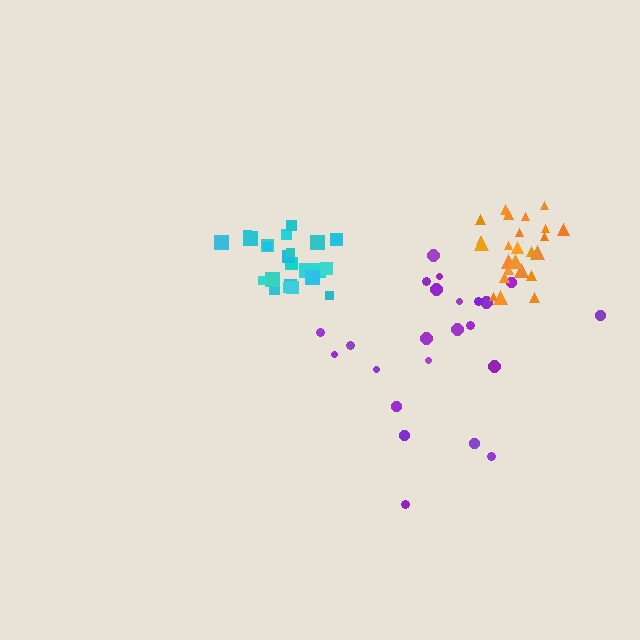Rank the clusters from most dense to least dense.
orange, cyan, purple.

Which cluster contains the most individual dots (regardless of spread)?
Orange (24).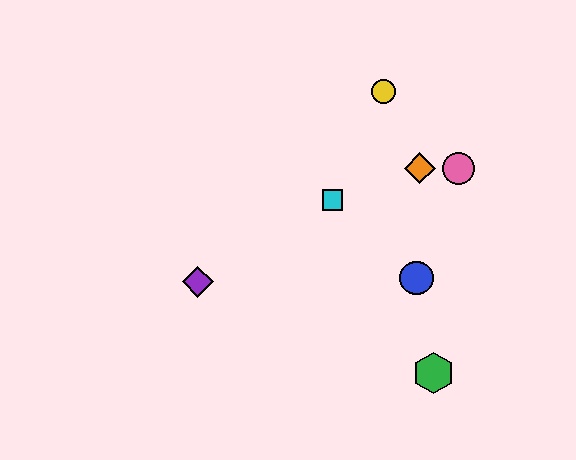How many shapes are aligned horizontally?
3 shapes (the red diamond, the orange diamond, the pink circle) are aligned horizontally.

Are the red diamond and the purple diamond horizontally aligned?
No, the red diamond is at y≈168 and the purple diamond is at y≈282.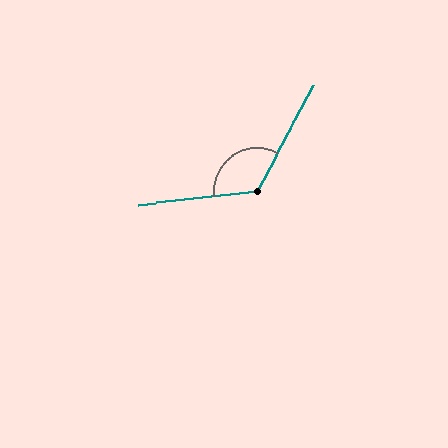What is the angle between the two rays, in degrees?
Approximately 125 degrees.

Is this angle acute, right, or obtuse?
It is obtuse.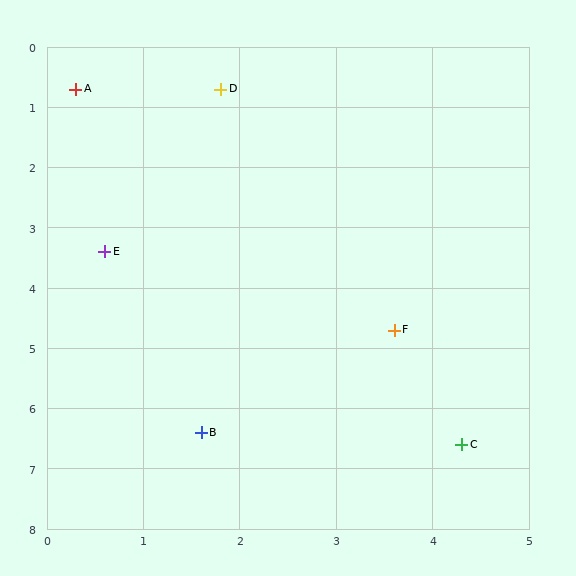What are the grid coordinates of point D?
Point D is at approximately (1.8, 0.7).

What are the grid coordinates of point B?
Point B is at approximately (1.6, 6.4).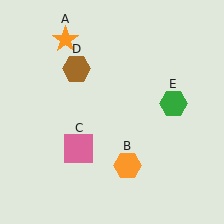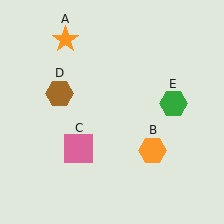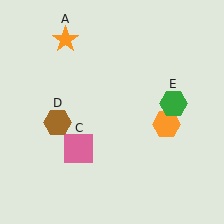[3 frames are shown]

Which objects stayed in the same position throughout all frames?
Orange star (object A) and pink square (object C) and green hexagon (object E) remained stationary.